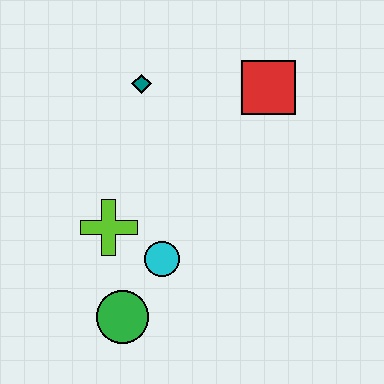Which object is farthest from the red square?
The green circle is farthest from the red square.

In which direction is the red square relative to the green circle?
The red square is above the green circle.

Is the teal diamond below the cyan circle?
No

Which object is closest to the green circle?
The cyan circle is closest to the green circle.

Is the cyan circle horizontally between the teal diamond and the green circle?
No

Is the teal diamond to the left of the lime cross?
No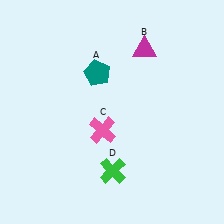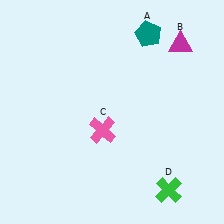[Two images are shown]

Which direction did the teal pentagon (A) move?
The teal pentagon (A) moved right.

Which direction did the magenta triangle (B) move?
The magenta triangle (B) moved right.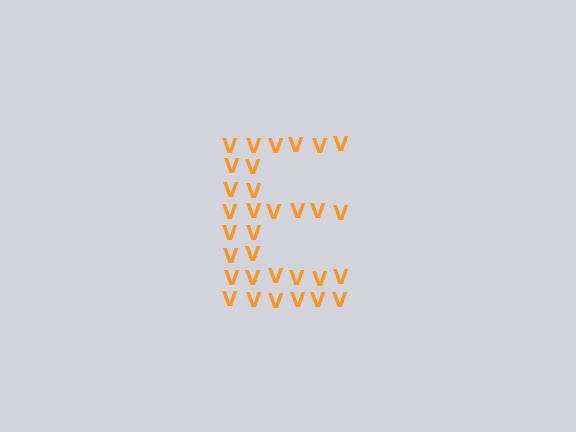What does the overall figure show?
The overall figure shows the letter E.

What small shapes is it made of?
It is made of small letter V's.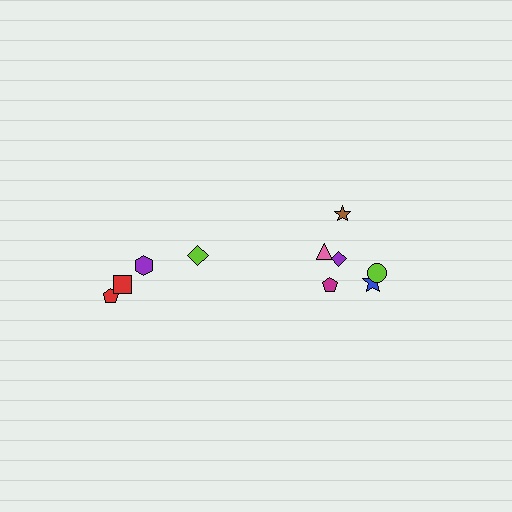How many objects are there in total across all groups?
There are 10 objects.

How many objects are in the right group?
There are 6 objects.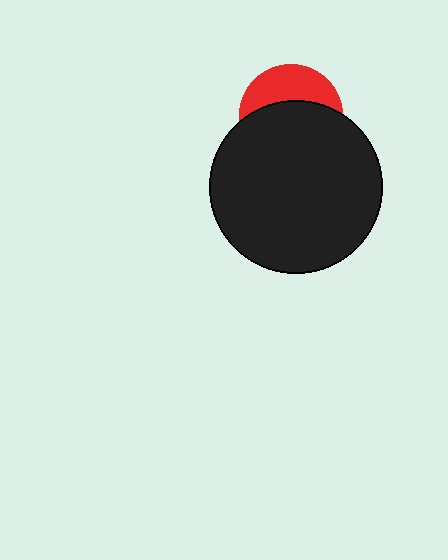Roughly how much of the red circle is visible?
A small part of it is visible (roughly 38%).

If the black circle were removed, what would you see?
You would see the complete red circle.